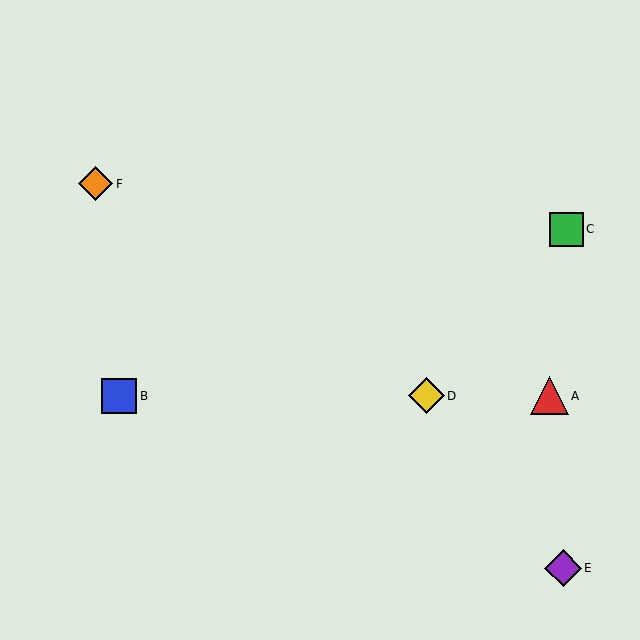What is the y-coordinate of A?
Object A is at y≈396.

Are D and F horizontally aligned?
No, D is at y≈396 and F is at y≈184.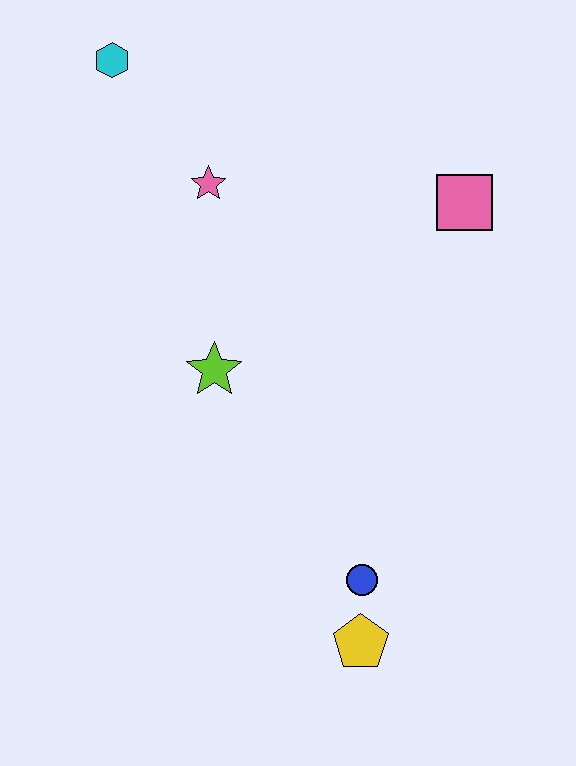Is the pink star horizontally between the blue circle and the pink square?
No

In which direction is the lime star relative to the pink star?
The lime star is below the pink star.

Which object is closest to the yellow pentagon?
The blue circle is closest to the yellow pentagon.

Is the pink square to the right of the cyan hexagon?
Yes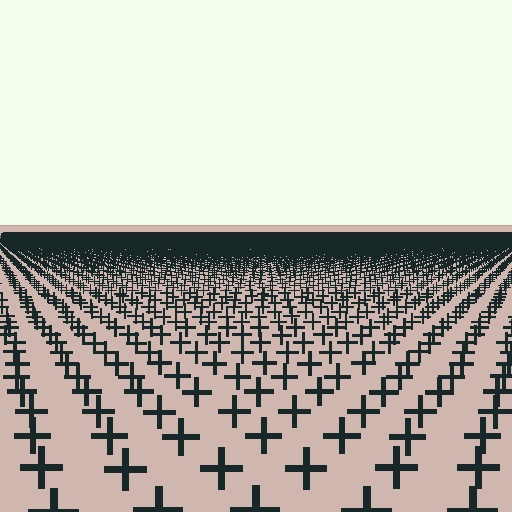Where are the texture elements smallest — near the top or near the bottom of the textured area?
Near the top.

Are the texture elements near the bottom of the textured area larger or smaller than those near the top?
Larger. Near the bottom, elements are closer to the viewer and appear at a bigger on-screen size.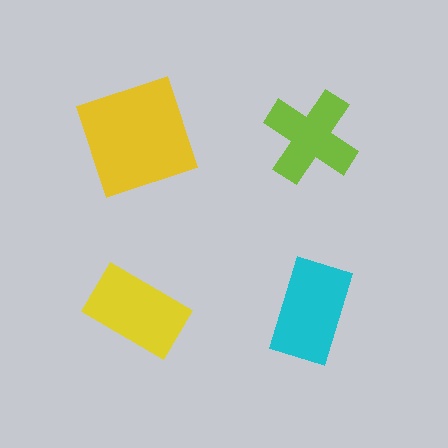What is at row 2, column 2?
A cyan rectangle.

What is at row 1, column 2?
A lime cross.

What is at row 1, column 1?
A yellow square.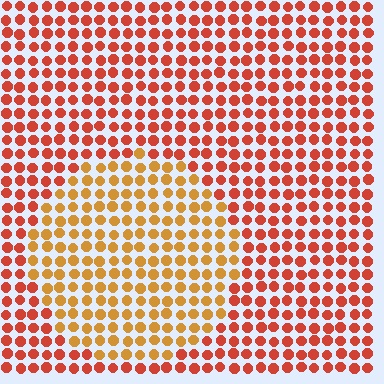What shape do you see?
I see a circle.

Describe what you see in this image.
The image is filled with small red elements in a uniform arrangement. A circle-shaped region is visible where the elements are tinted to a slightly different hue, forming a subtle color boundary.